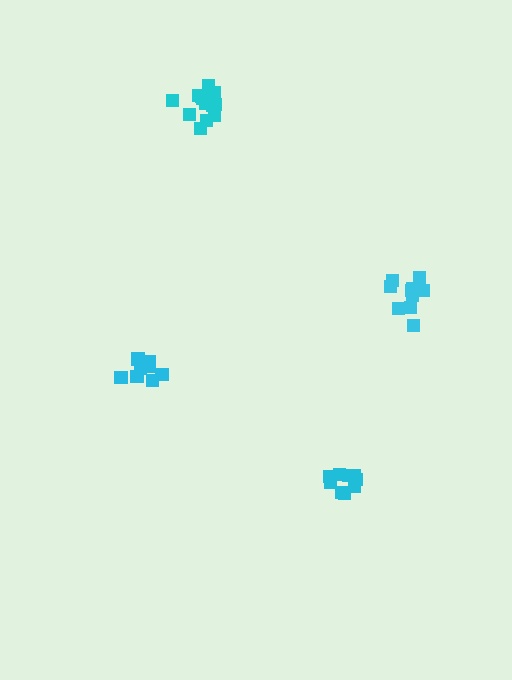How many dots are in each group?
Group 1: 13 dots, Group 2: 10 dots, Group 3: 9 dots, Group 4: 8 dots (40 total).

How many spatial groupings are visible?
There are 4 spatial groupings.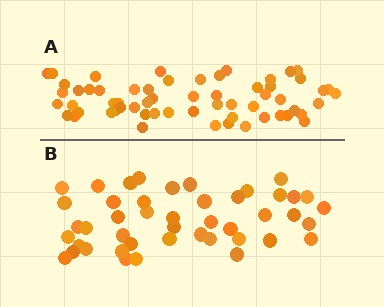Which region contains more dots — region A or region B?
Region A (the top region) has more dots.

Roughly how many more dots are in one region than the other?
Region A has approximately 15 more dots than region B.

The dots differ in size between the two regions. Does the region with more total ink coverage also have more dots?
No. Region B has more total ink coverage because its dots are larger, but region A actually contains more individual dots. Total area can be misleading — the number of items is what matters here.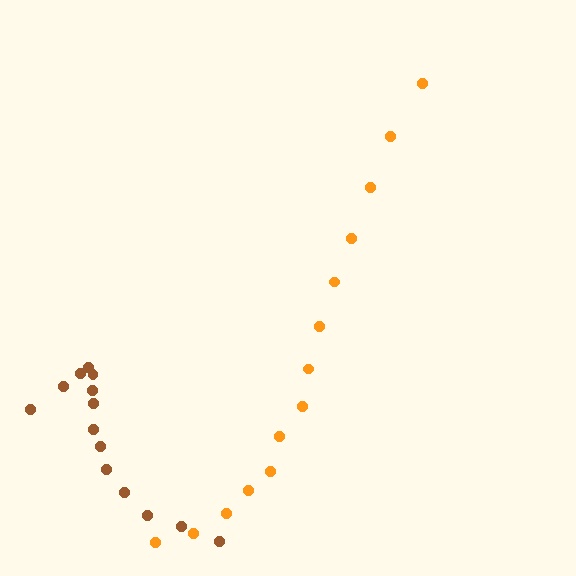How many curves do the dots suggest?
There are 2 distinct paths.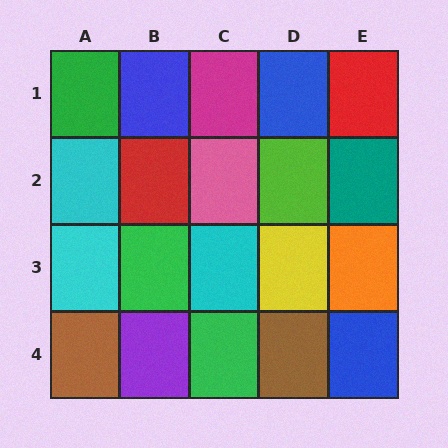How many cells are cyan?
3 cells are cyan.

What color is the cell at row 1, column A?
Green.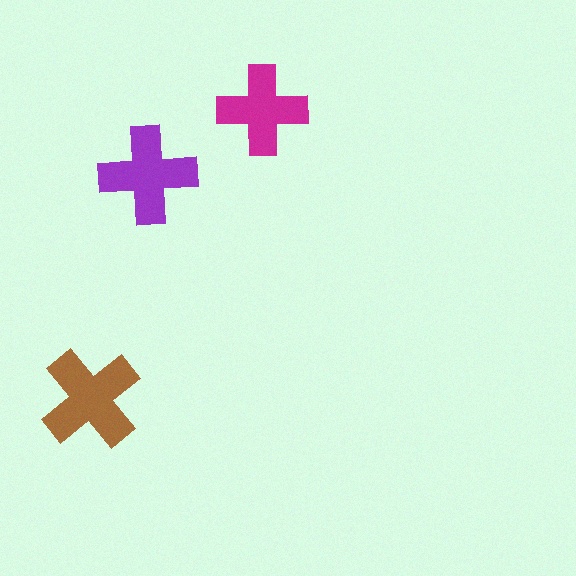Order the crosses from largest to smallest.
the brown one, the purple one, the magenta one.